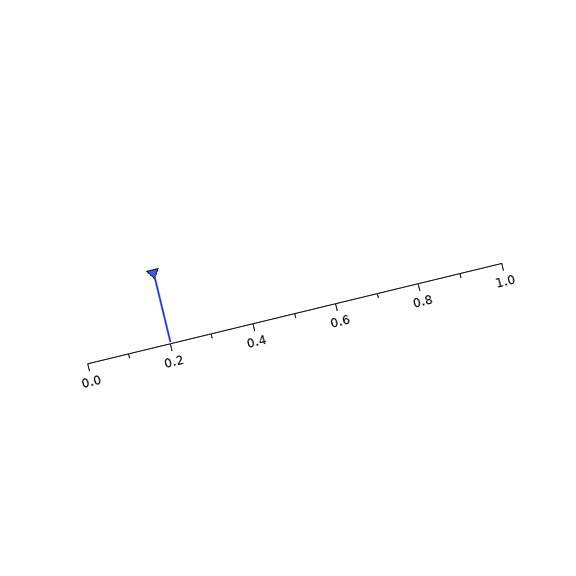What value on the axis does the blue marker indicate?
The marker indicates approximately 0.2.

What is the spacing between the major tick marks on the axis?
The major ticks are spaced 0.2 apart.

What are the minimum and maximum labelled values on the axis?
The axis runs from 0.0 to 1.0.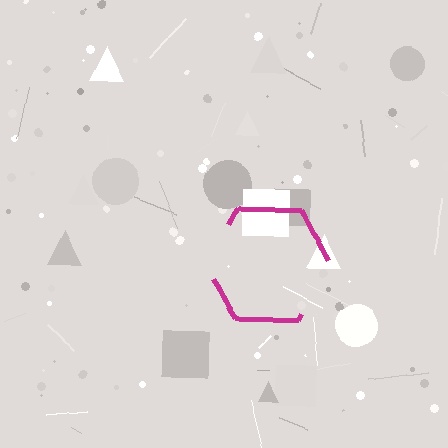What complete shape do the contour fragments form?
The contour fragments form a hexagon.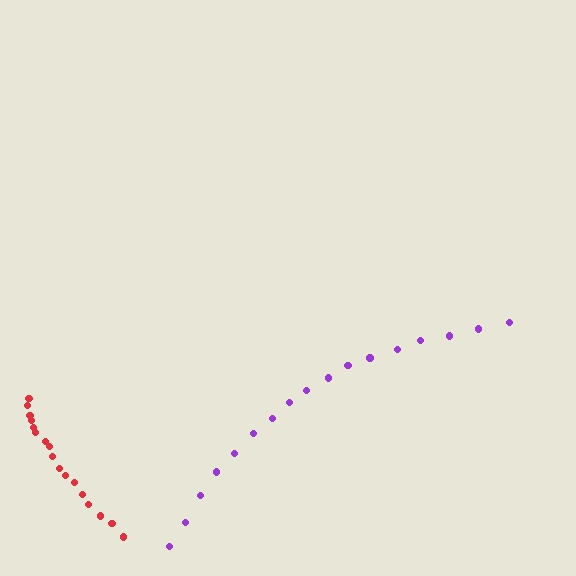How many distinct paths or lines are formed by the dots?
There are 2 distinct paths.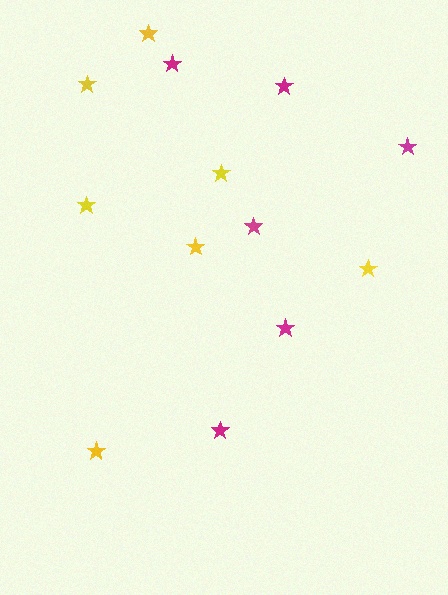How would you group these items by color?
There are 2 groups: one group of magenta stars (6) and one group of yellow stars (7).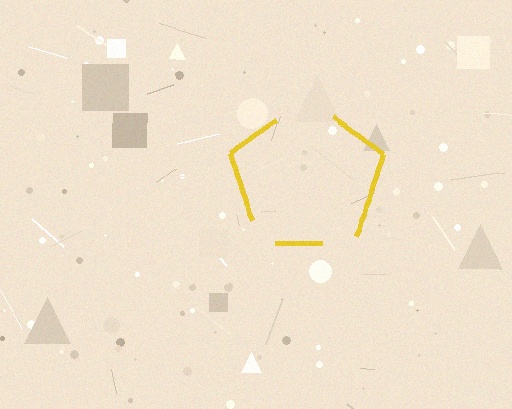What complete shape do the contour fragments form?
The contour fragments form a pentagon.